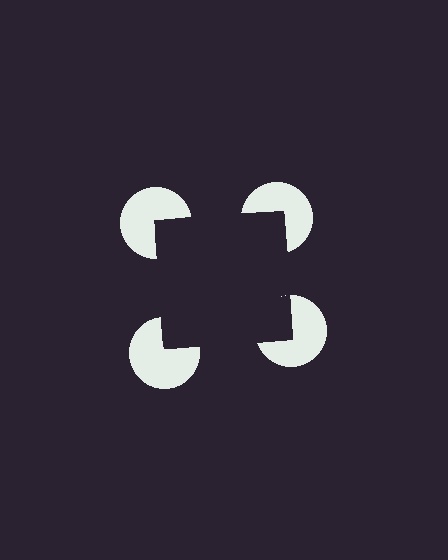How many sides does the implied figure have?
4 sides.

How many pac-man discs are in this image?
There are 4 — one at each vertex of the illusory square.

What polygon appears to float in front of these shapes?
An illusory square — its edges are inferred from the aligned wedge cuts in the pac-man discs, not physically drawn.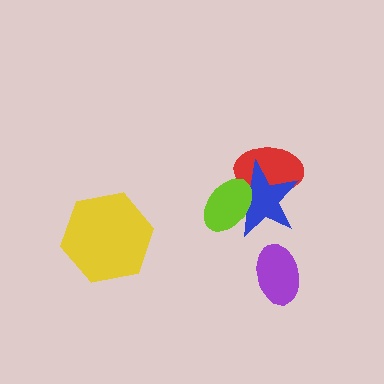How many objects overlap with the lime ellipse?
2 objects overlap with the lime ellipse.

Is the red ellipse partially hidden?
Yes, it is partially covered by another shape.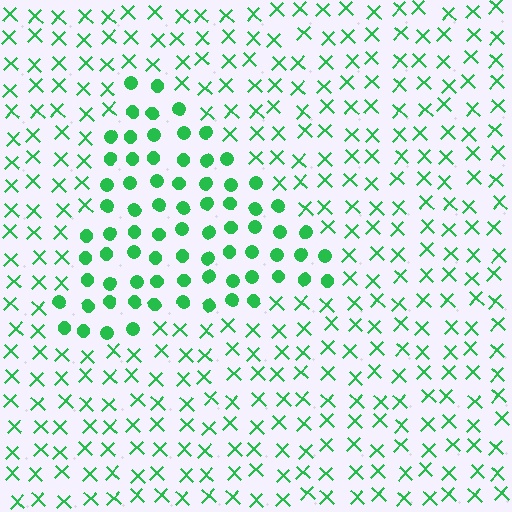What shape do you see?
I see a triangle.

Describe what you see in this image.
The image is filled with small green elements arranged in a uniform grid. A triangle-shaped region contains circles, while the surrounding area contains X marks. The boundary is defined purely by the change in element shape.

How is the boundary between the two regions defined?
The boundary is defined by a change in element shape: circles inside vs. X marks outside. All elements share the same color and spacing.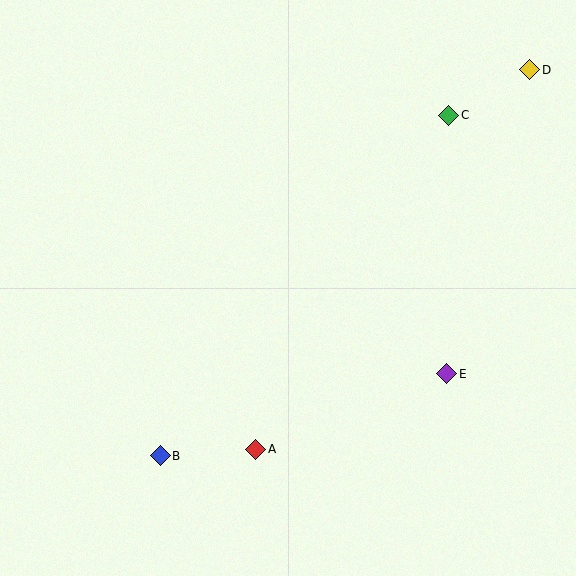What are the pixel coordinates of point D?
Point D is at (530, 70).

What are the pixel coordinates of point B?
Point B is at (160, 456).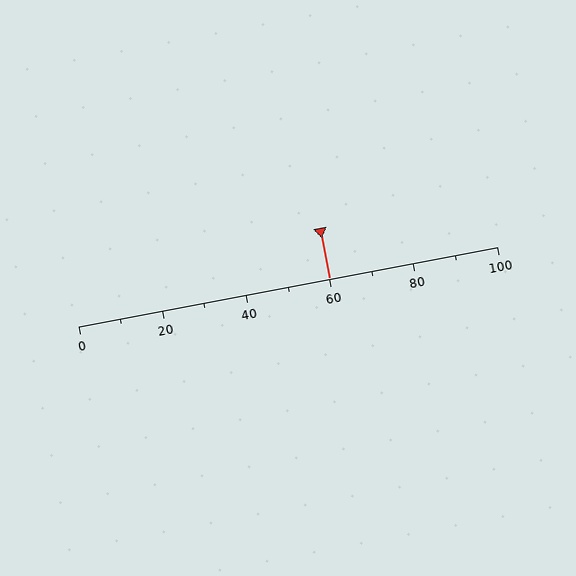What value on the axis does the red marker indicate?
The marker indicates approximately 60.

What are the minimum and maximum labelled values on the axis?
The axis runs from 0 to 100.